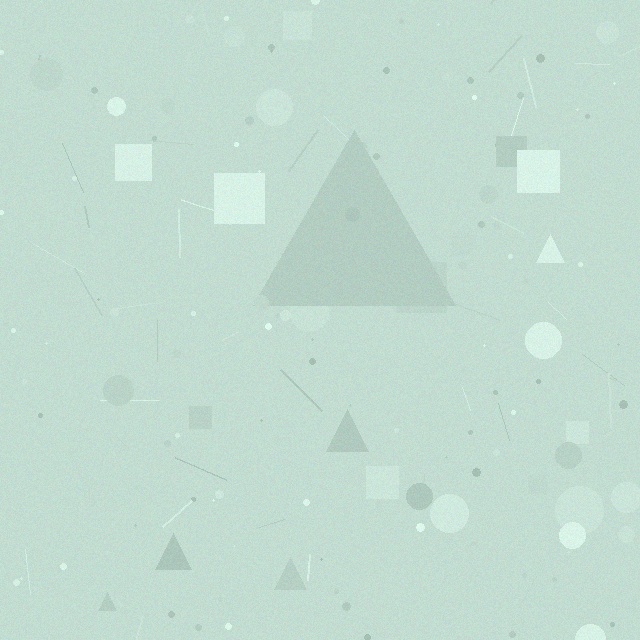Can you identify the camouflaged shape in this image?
The camouflaged shape is a triangle.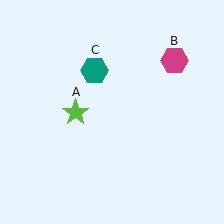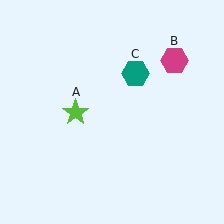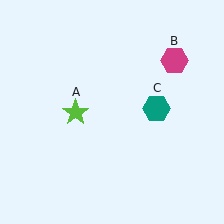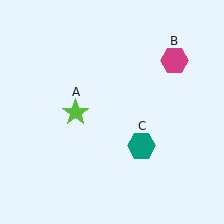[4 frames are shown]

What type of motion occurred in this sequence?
The teal hexagon (object C) rotated clockwise around the center of the scene.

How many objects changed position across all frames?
1 object changed position: teal hexagon (object C).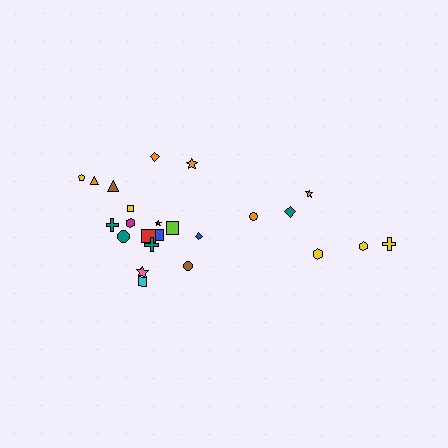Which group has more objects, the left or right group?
The left group.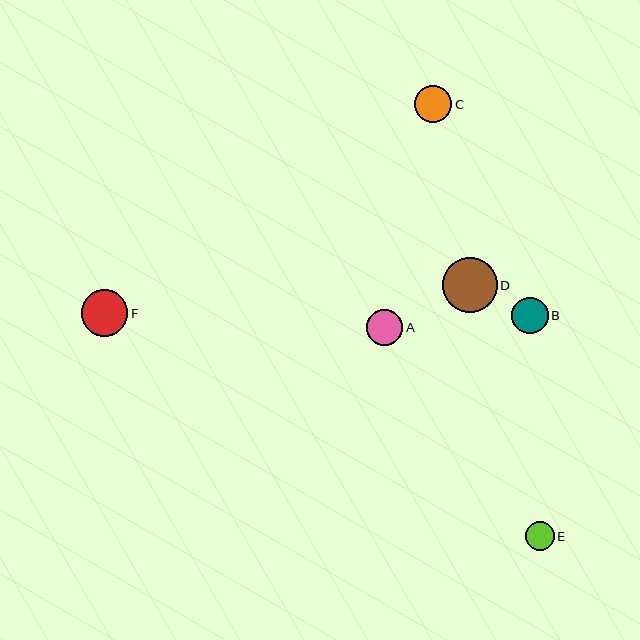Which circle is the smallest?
Circle E is the smallest with a size of approximately 29 pixels.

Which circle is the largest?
Circle D is the largest with a size of approximately 54 pixels.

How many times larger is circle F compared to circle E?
Circle F is approximately 1.6 times the size of circle E.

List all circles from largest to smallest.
From largest to smallest: D, F, C, A, B, E.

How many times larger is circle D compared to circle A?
Circle D is approximately 1.5 times the size of circle A.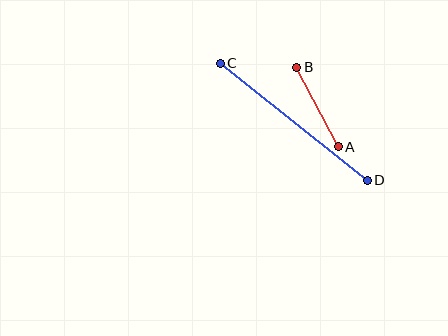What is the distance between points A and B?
The distance is approximately 90 pixels.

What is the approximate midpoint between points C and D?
The midpoint is at approximately (294, 122) pixels.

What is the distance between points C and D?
The distance is approximately 188 pixels.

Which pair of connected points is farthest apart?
Points C and D are farthest apart.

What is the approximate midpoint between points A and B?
The midpoint is at approximately (317, 107) pixels.